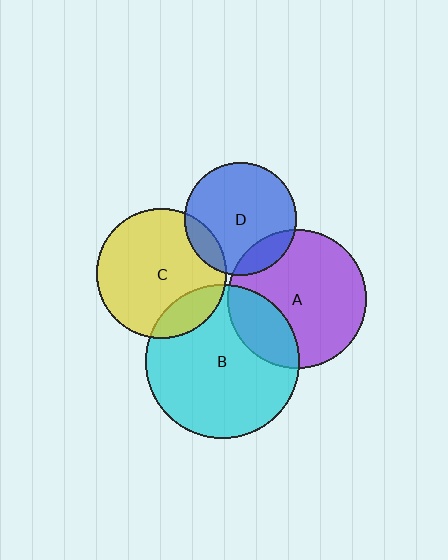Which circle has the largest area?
Circle B (cyan).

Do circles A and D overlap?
Yes.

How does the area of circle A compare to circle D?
Approximately 1.5 times.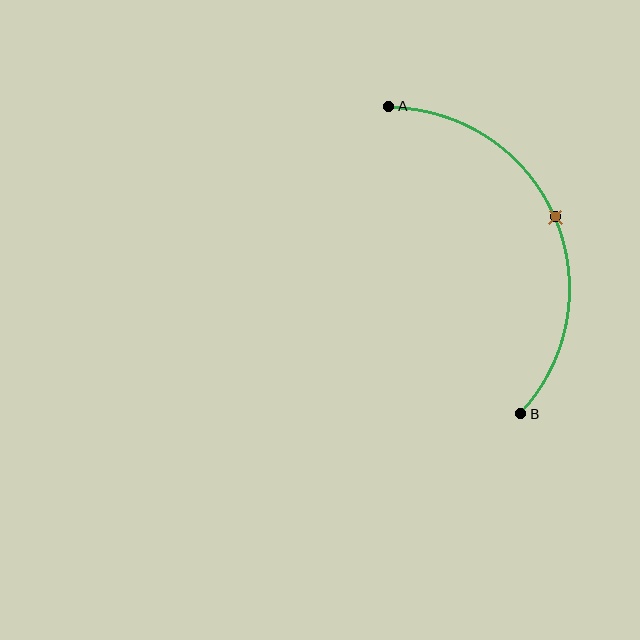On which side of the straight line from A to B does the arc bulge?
The arc bulges to the right of the straight line connecting A and B.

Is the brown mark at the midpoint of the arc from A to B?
Yes. The brown mark lies on the arc at equal arc-length from both A and B — it is the arc midpoint.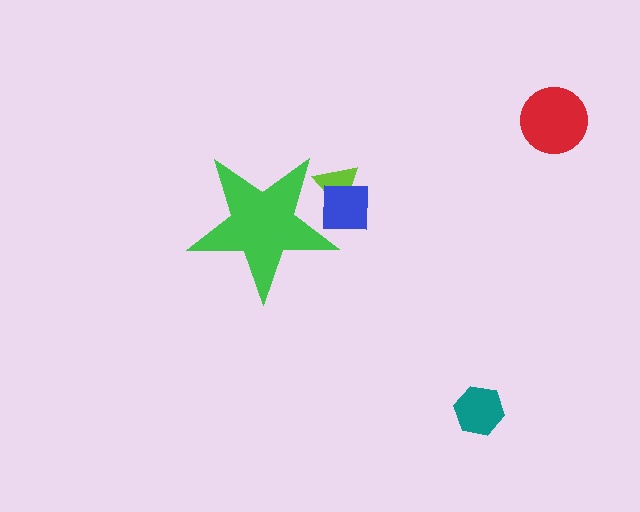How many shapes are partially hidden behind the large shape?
2 shapes are partially hidden.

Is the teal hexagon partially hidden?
No, the teal hexagon is fully visible.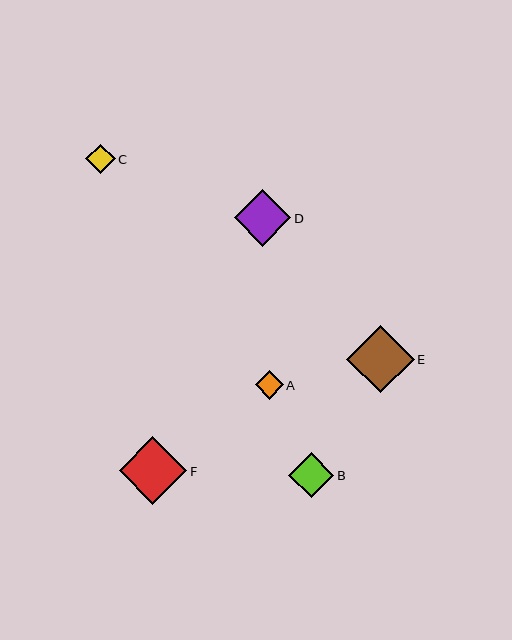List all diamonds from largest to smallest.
From largest to smallest: E, F, D, B, C, A.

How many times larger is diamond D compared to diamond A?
Diamond D is approximately 2.0 times the size of diamond A.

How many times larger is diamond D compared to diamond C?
Diamond D is approximately 1.9 times the size of diamond C.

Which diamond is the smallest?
Diamond A is the smallest with a size of approximately 28 pixels.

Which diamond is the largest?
Diamond E is the largest with a size of approximately 68 pixels.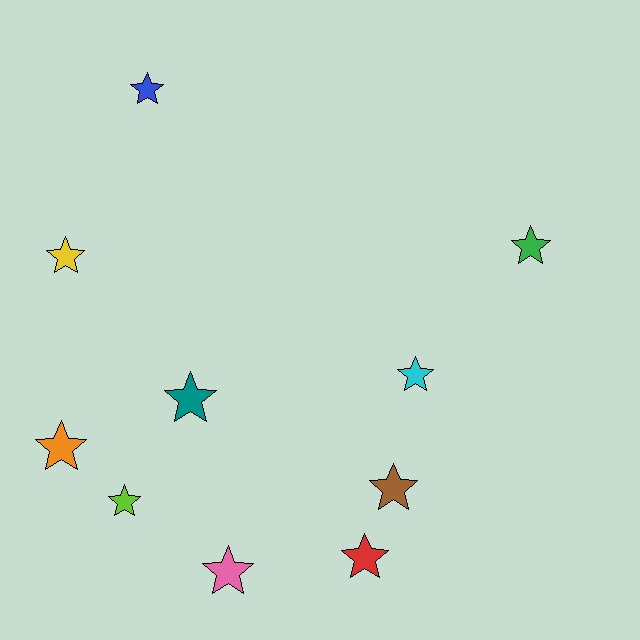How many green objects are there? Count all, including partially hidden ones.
There is 1 green object.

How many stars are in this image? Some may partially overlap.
There are 10 stars.